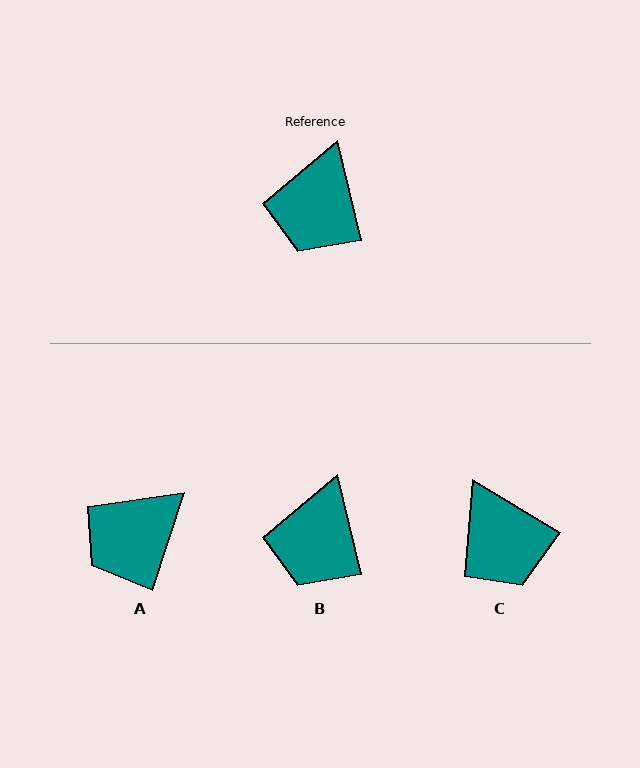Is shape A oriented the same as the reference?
No, it is off by about 32 degrees.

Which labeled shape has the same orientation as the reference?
B.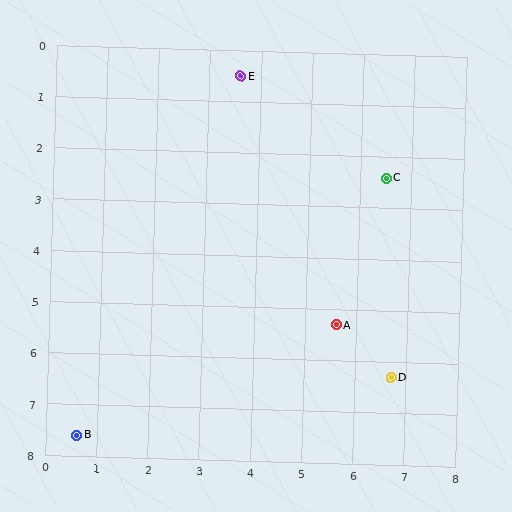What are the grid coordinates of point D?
Point D is at approximately (6.7, 6.3).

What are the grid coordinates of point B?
Point B is at approximately (0.6, 7.6).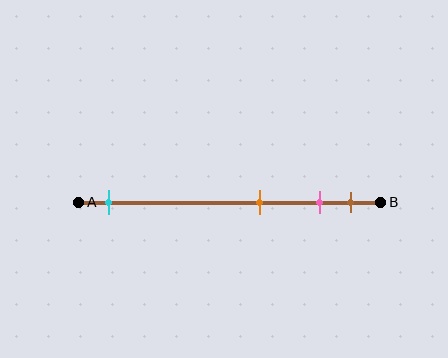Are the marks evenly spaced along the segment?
No, the marks are not evenly spaced.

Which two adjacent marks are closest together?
The pink and brown marks are the closest adjacent pair.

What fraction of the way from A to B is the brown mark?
The brown mark is approximately 90% (0.9) of the way from A to B.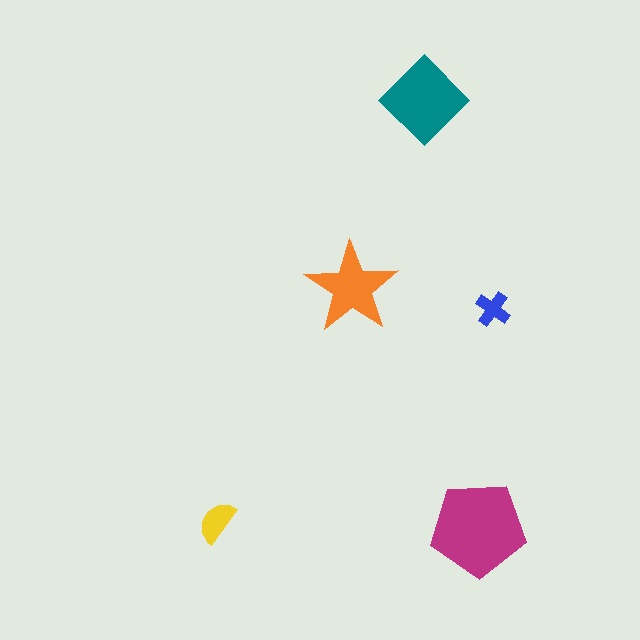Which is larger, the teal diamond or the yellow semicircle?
The teal diamond.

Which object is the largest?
The magenta pentagon.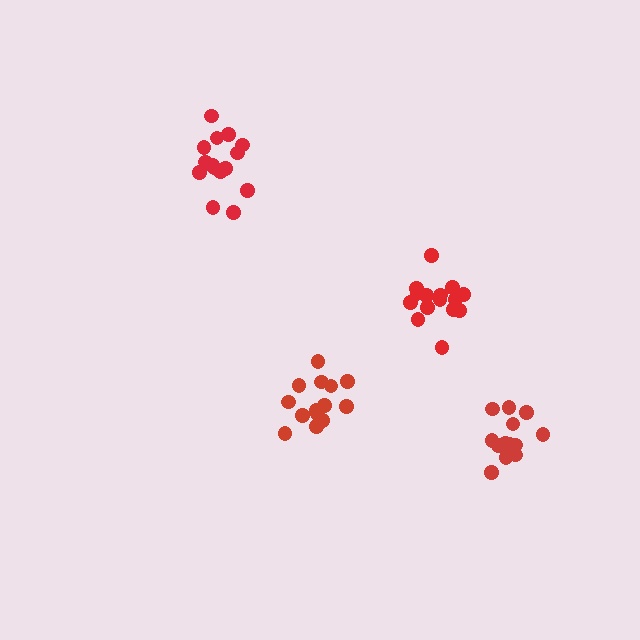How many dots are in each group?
Group 1: 15 dots, Group 2: 15 dots, Group 3: 14 dots, Group 4: 15 dots (59 total).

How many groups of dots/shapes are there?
There are 4 groups.